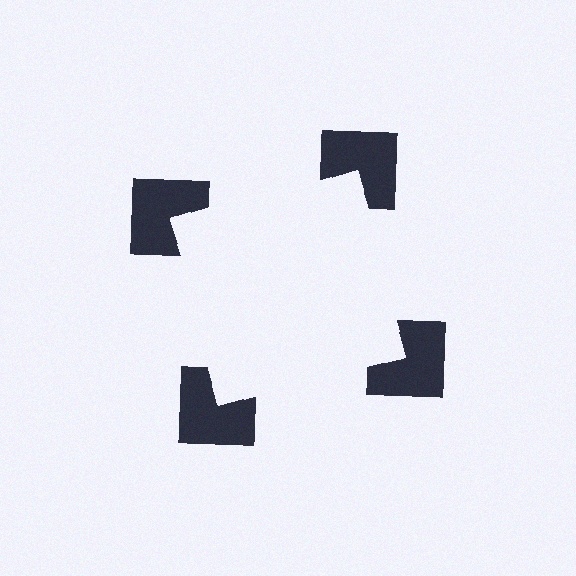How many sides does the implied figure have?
4 sides.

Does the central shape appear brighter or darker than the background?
It typically appears slightly brighter than the background, even though no actual brightness change is drawn.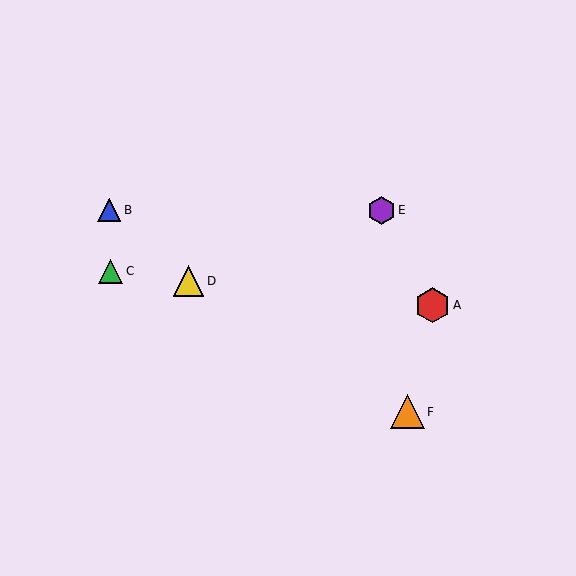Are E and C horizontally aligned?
No, E is at y≈210 and C is at y≈271.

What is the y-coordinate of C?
Object C is at y≈271.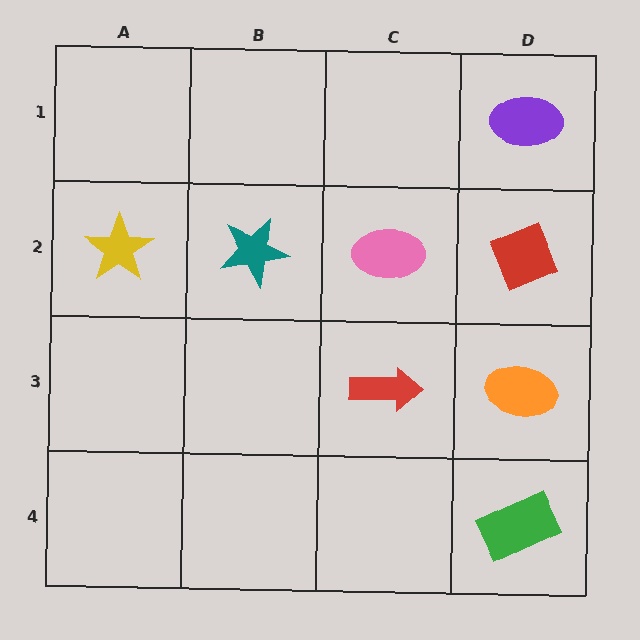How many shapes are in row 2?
4 shapes.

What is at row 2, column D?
A red diamond.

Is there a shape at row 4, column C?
No, that cell is empty.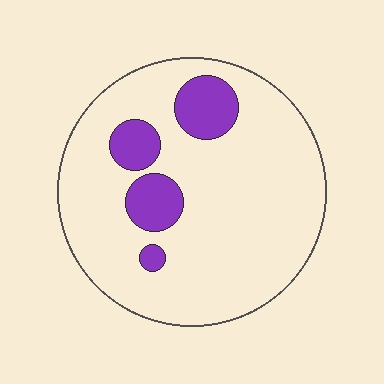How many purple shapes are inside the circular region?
4.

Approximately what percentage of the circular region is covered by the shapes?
Approximately 15%.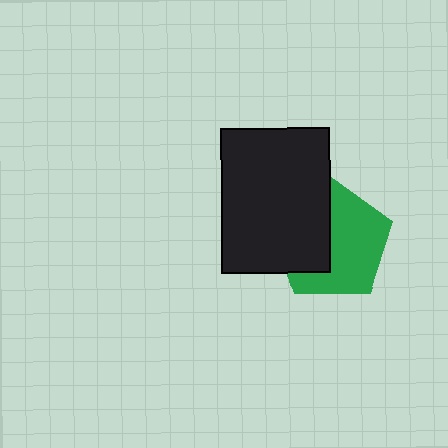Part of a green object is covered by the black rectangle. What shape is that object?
It is a pentagon.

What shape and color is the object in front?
The object in front is a black rectangle.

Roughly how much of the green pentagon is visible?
About half of it is visible (roughly 59%).